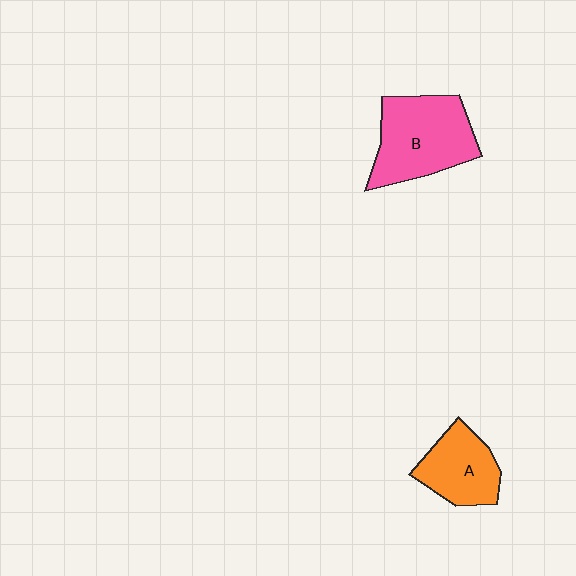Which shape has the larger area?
Shape B (pink).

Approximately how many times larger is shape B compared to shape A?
Approximately 1.5 times.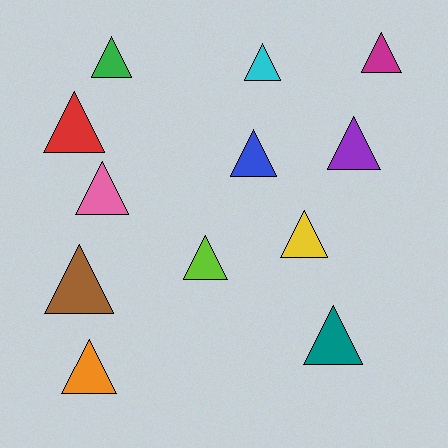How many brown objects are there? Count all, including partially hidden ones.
There is 1 brown object.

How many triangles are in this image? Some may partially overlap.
There are 12 triangles.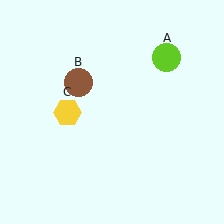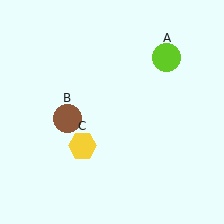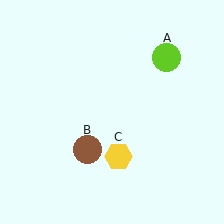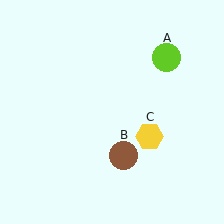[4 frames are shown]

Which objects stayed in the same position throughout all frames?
Lime circle (object A) remained stationary.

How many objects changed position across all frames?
2 objects changed position: brown circle (object B), yellow hexagon (object C).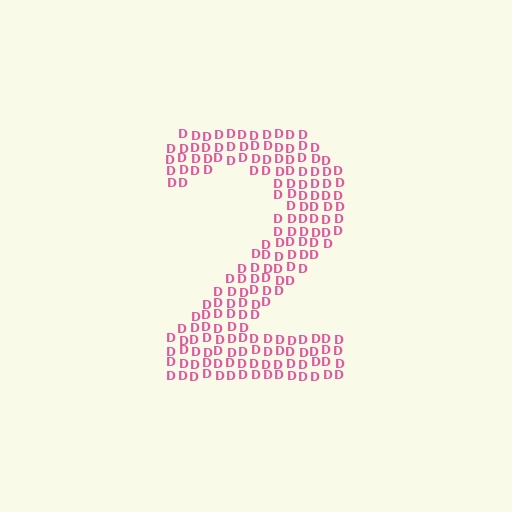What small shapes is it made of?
It is made of small letter D's.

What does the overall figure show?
The overall figure shows the digit 2.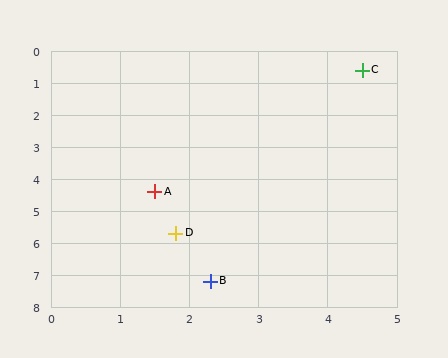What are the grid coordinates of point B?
Point B is at approximately (2.3, 7.2).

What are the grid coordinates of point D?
Point D is at approximately (1.8, 5.7).